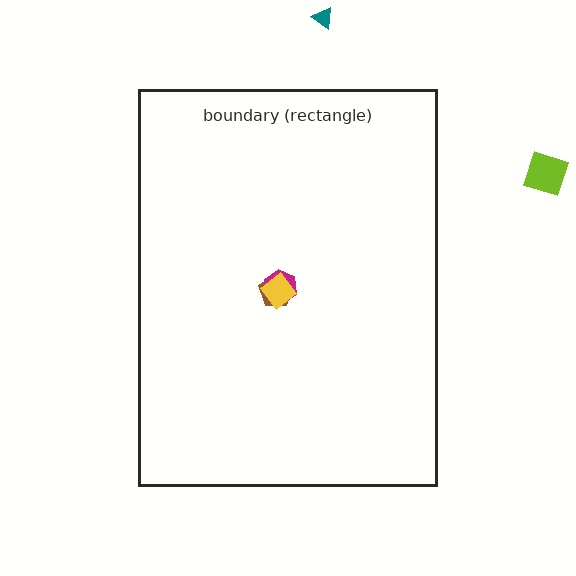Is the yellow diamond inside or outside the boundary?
Inside.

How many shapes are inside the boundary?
3 inside, 2 outside.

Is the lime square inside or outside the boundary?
Outside.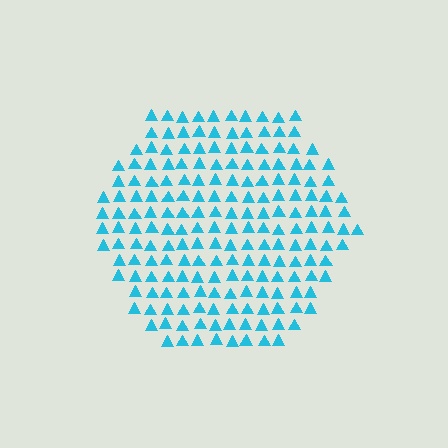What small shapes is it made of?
It is made of small triangles.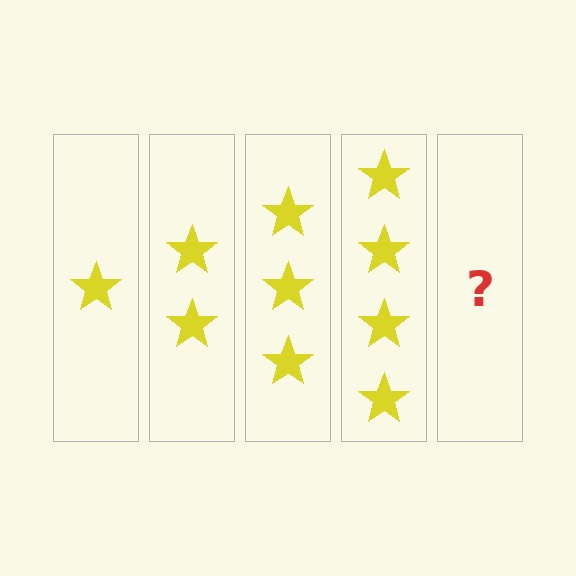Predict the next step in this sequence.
The next step is 5 stars.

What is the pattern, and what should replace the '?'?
The pattern is that each step adds one more star. The '?' should be 5 stars.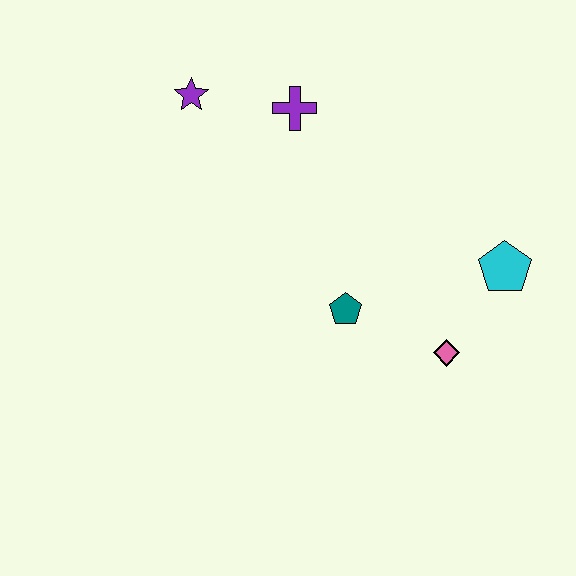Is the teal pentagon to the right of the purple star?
Yes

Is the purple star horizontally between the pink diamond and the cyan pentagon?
No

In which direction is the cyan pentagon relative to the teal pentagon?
The cyan pentagon is to the right of the teal pentagon.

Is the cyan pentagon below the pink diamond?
No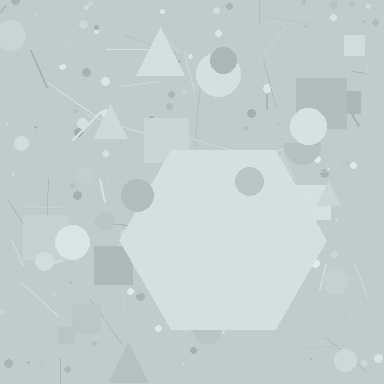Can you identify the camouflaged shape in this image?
The camouflaged shape is a hexagon.